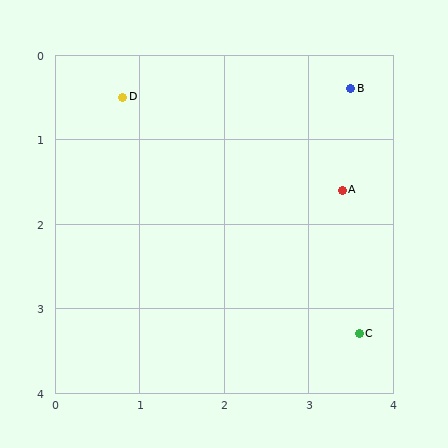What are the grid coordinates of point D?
Point D is at approximately (0.8, 0.5).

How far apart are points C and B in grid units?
Points C and B are about 2.9 grid units apart.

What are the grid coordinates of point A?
Point A is at approximately (3.4, 1.6).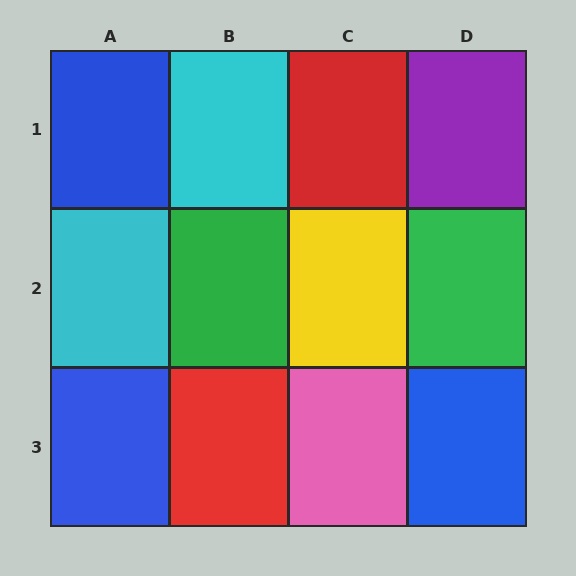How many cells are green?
2 cells are green.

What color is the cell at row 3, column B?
Red.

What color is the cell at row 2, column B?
Green.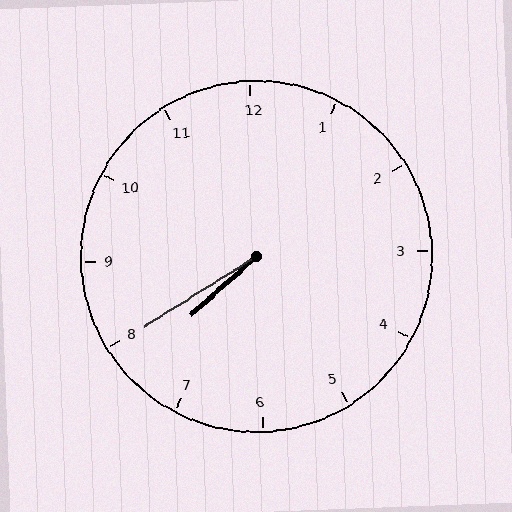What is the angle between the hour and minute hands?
Approximately 10 degrees.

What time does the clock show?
7:40.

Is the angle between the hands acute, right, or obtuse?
It is acute.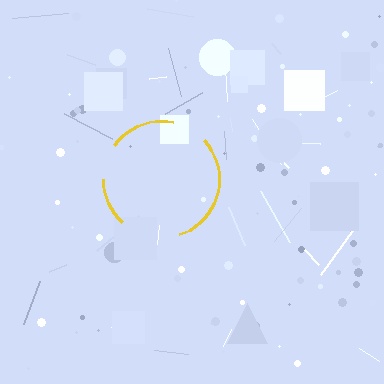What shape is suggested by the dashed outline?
The dashed outline suggests a circle.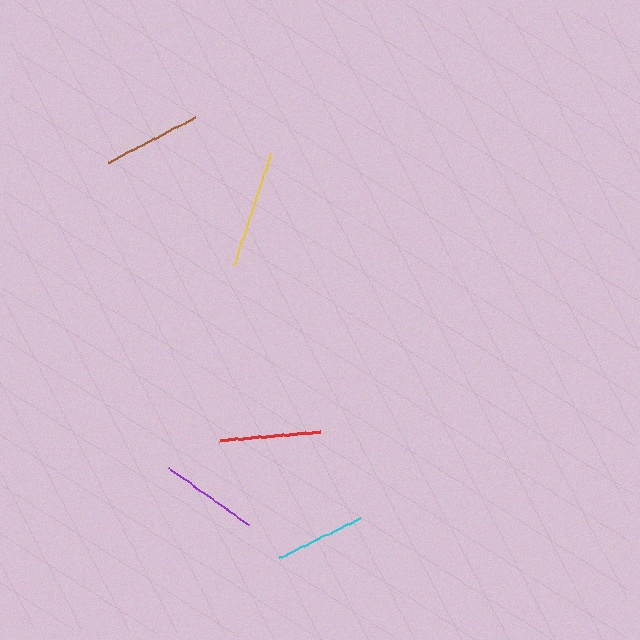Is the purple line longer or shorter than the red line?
The red line is longer than the purple line.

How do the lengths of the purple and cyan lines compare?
The purple and cyan lines are approximately the same length.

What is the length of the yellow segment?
The yellow segment is approximately 118 pixels long.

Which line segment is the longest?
The yellow line is the longest at approximately 118 pixels.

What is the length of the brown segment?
The brown segment is approximately 98 pixels long.